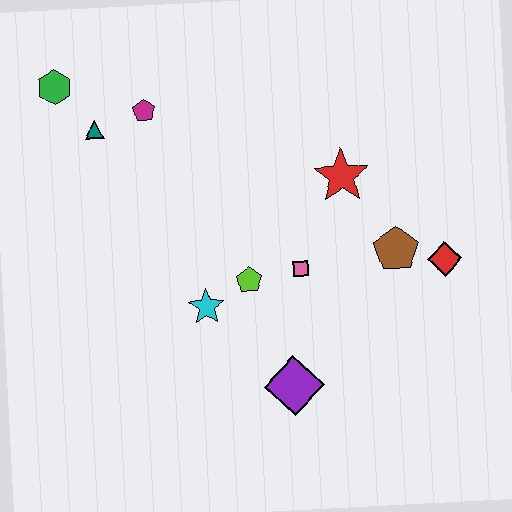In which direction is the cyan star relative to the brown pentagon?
The cyan star is to the left of the brown pentagon.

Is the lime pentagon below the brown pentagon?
Yes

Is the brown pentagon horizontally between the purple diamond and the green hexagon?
No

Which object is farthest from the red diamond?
The green hexagon is farthest from the red diamond.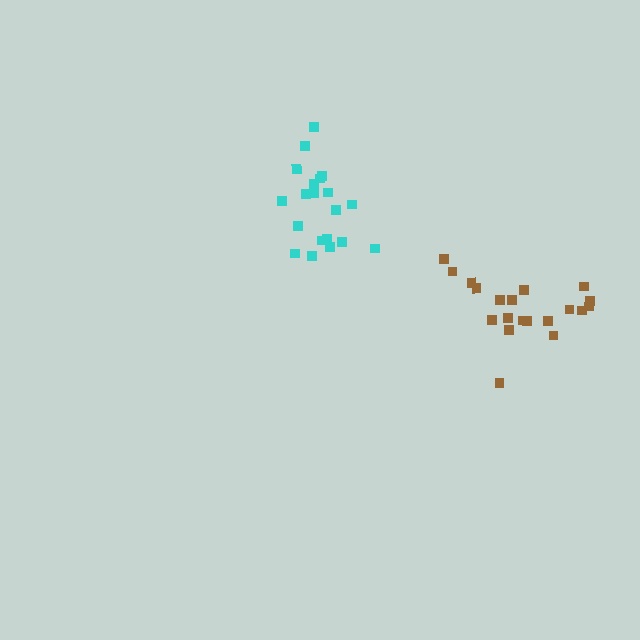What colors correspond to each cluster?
The clusters are colored: cyan, brown.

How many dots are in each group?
Group 1: 20 dots, Group 2: 20 dots (40 total).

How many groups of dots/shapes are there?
There are 2 groups.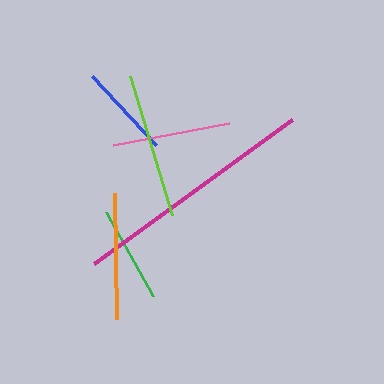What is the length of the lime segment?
The lime segment is approximately 146 pixels long.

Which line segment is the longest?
The magenta line is the longest at approximately 245 pixels.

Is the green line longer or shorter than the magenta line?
The magenta line is longer than the green line.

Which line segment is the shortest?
The blue line is the shortest at approximately 94 pixels.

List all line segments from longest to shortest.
From longest to shortest: magenta, lime, orange, pink, green, blue.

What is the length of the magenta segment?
The magenta segment is approximately 245 pixels long.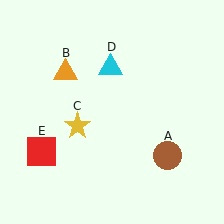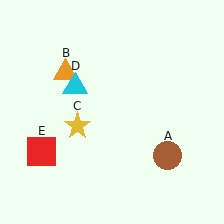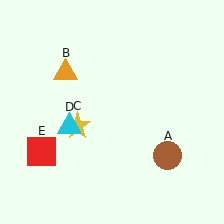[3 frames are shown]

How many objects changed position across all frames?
1 object changed position: cyan triangle (object D).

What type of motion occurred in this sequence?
The cyan triangle (object D) rotated counterclockwise around the center of the scene.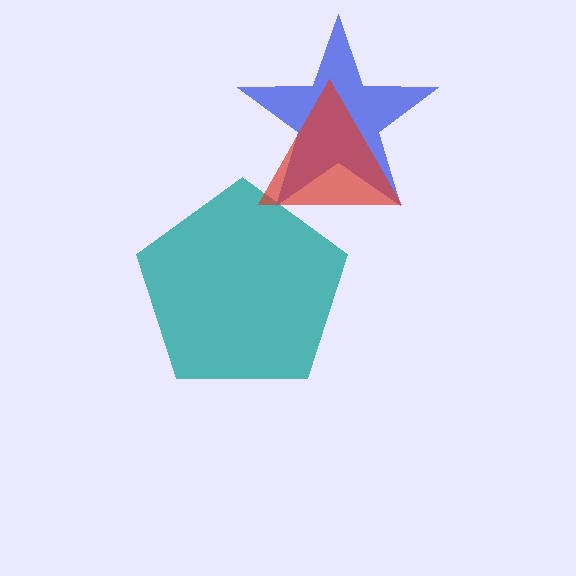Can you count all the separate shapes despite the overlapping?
Yes, there are 3 separate shapes.